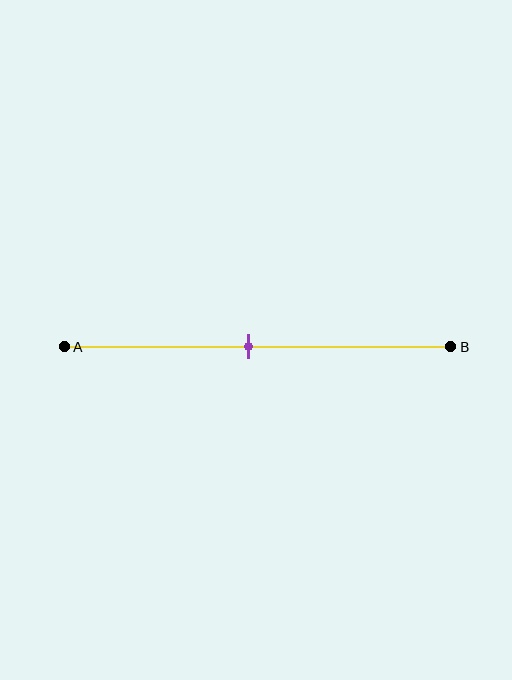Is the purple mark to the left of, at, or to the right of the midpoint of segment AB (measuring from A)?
The purple mark is approximately at the midpoint of segment AB.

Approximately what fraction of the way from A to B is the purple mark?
The purple mark is approximately 50% of the way from A to B.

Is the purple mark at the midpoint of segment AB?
Yes, the mark is approximately at the midpoint.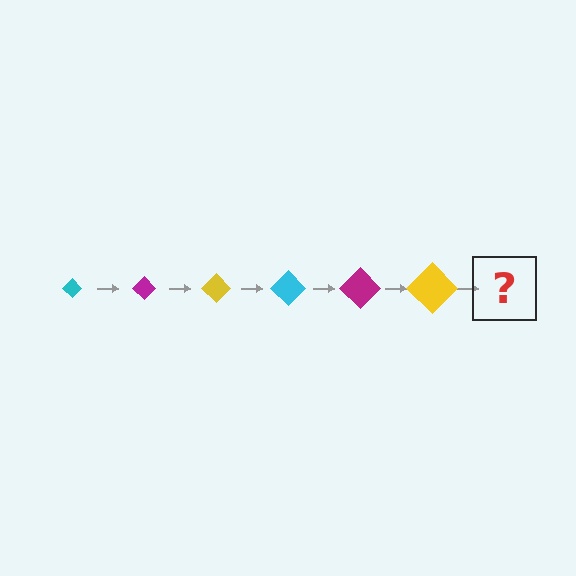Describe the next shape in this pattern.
It should be a cyan diamond, larger than the previous one.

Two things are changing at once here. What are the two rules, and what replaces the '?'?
The two rules are that the diamond grows larger each step and the color cycles through cyan, magenta, and yellow. The '?' should be a cyan diamond, larger than the previous one.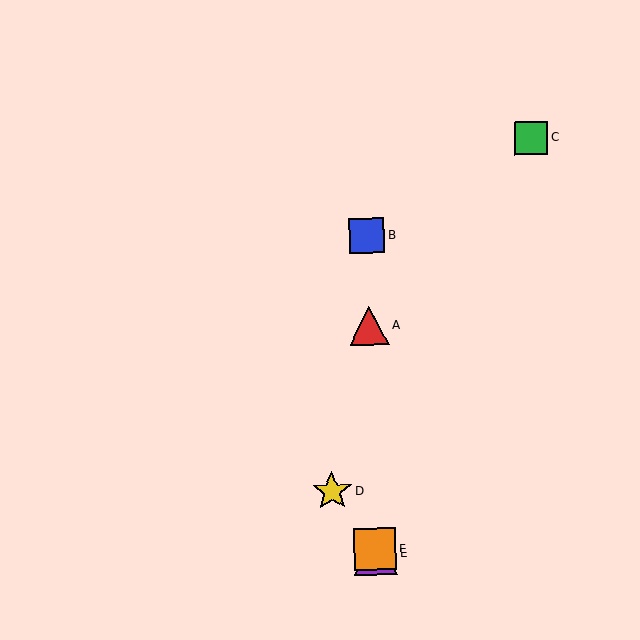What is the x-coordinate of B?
Object B is at x≈367.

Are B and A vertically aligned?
Yes, both are at x≈367.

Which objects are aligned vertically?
Objects A, B, E, F are aligned vertically.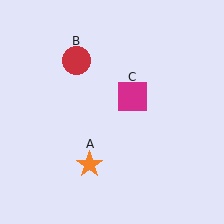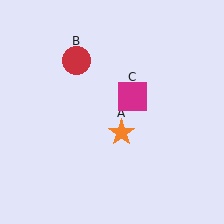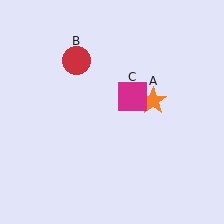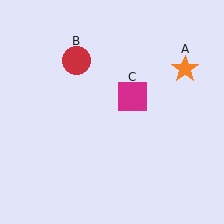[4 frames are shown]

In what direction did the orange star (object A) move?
The orange star (object A) moved up and to the right.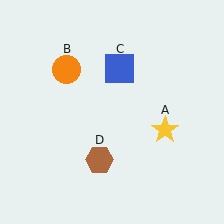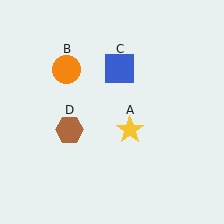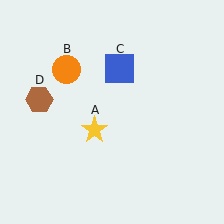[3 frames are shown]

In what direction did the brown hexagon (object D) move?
The brown hexagon (object D) moved up and to the left.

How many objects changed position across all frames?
2 objects changed position: yellow star (object A), brown hexagon (object D).